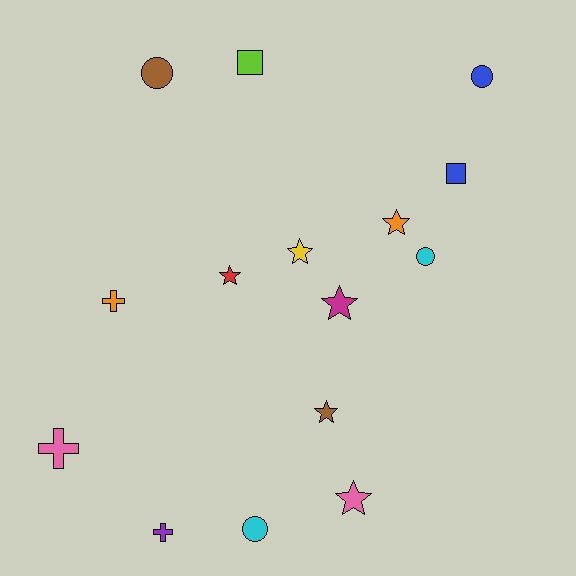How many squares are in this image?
There are 2 squares.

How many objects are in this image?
There are 15 objects.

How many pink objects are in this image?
There are 2 pink objects.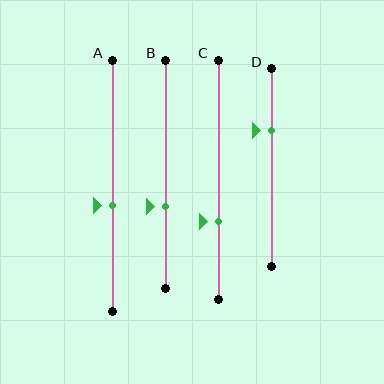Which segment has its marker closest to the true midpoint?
Segment A has its marker closest to the true midpoint.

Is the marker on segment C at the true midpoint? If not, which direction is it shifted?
No, the marker on segment C is shifted downward by about 17% of the segment length.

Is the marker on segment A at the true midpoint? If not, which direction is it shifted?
No, the marker on segment A is shifted downward by about 8% of the segment length.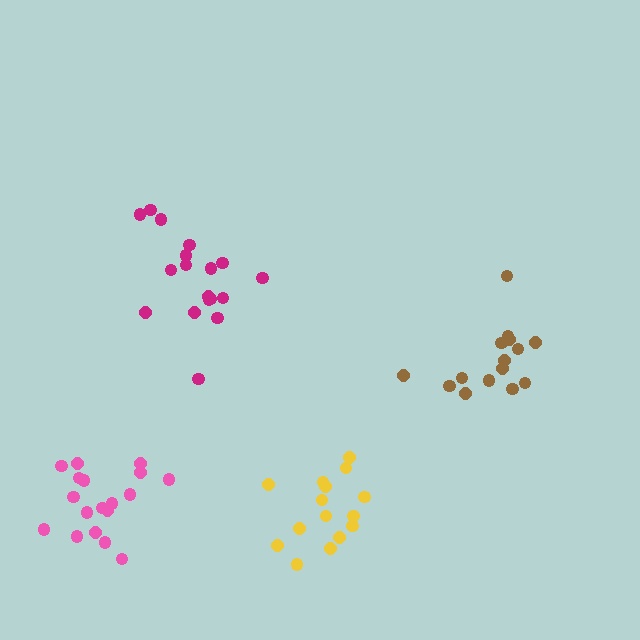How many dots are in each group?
Group 1: 18 dots, Group 2: 15 dots, Group 3: 15 dots, Group 4: 18 dots (66 total).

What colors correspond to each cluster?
The clusters are colored: magenta, brown, yellow, pink.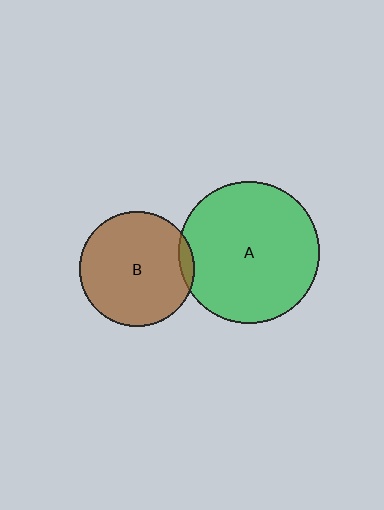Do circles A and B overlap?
Yes.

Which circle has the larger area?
Circle A (green).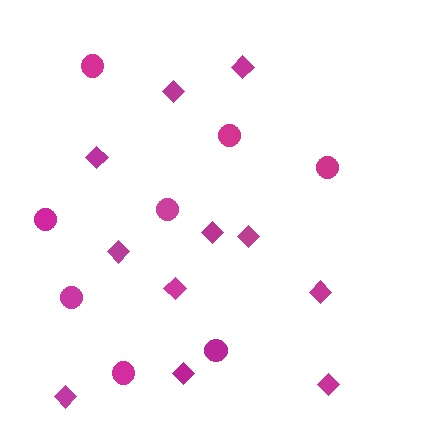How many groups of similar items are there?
There are 2 groups: one group of diamonds (11) and one group of circles (8).